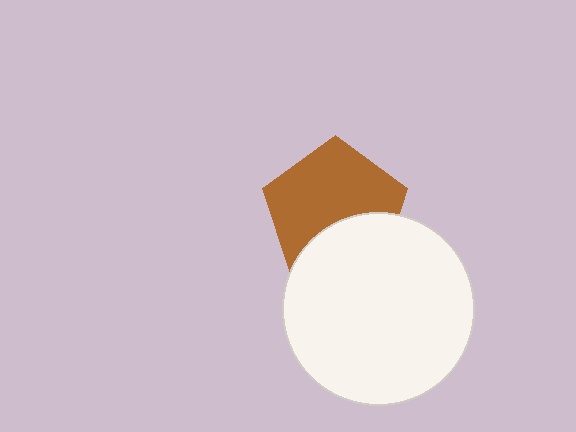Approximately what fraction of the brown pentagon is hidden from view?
Roughly 34% of the brown pentagon is hidden behind the white circle.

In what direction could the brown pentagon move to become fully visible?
The brown pentagon could move up. That would shift it out from behind the white circle entirely.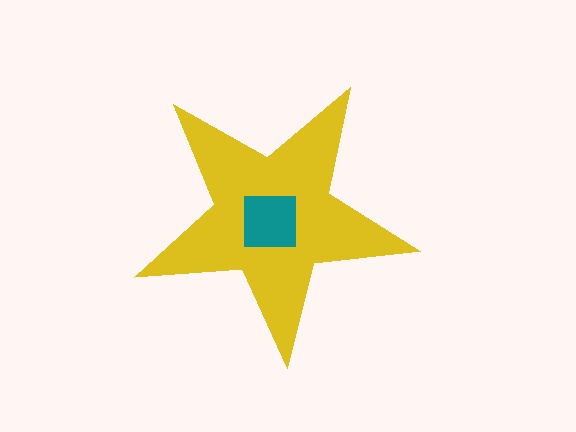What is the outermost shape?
The yellow star.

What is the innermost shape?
The teal square.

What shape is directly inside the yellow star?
The teal square.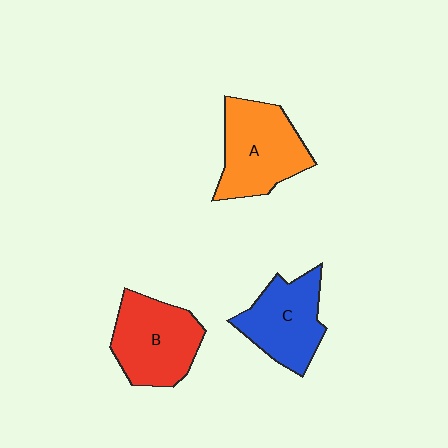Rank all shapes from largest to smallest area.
From largest to smallest: A (orange), B (red), C (blue).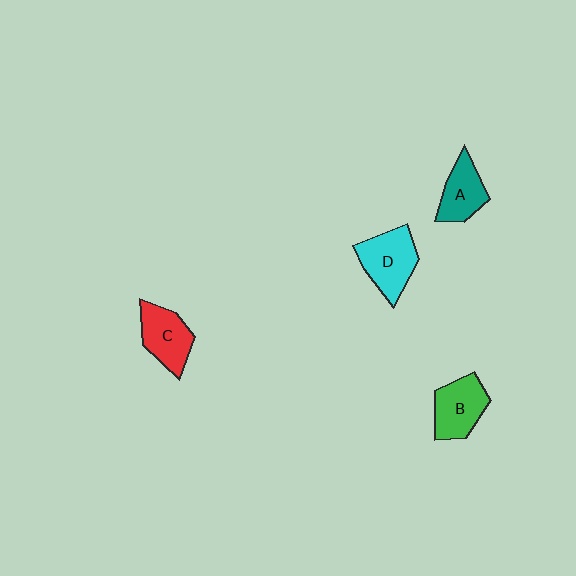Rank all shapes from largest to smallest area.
From largest to smallest: D (cyan), B (green), C (red), A (teal).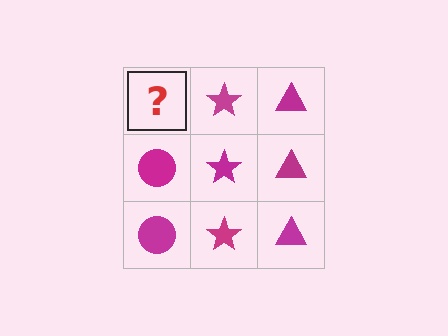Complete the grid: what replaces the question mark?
The question mark should be replaced with a magenta circle.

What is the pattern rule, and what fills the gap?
The rule is that each column has a consistent shape. The gap should be filled with a magenta circle.